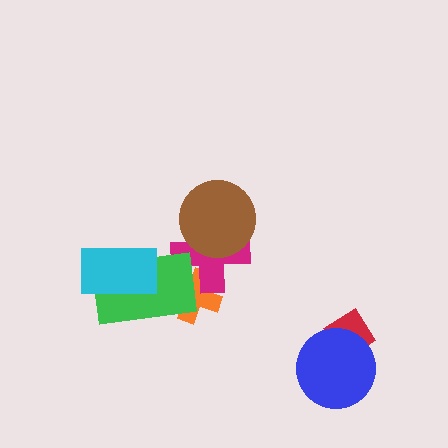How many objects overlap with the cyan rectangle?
1 object overlaps with the cyan rectangle.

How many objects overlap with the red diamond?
1 object overlaps with the red diamond.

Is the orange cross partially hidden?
Yes, it is partially covered by another shape.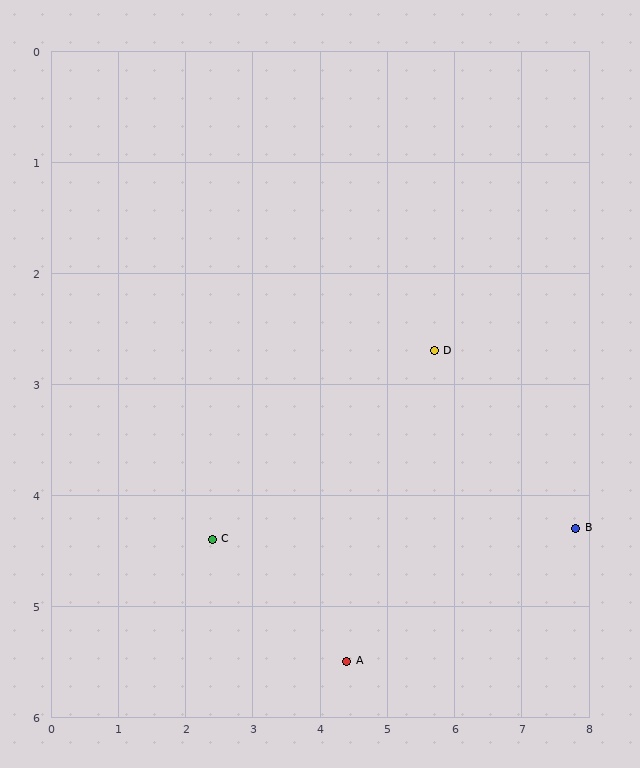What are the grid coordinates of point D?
Point D is at approximately (5.7, 2.7).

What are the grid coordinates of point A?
Point A is at approximately (4.4, 5.5).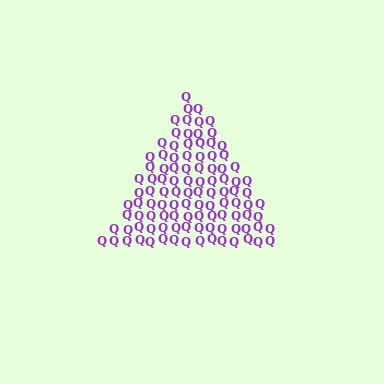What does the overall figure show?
The overall figure shows a triangle.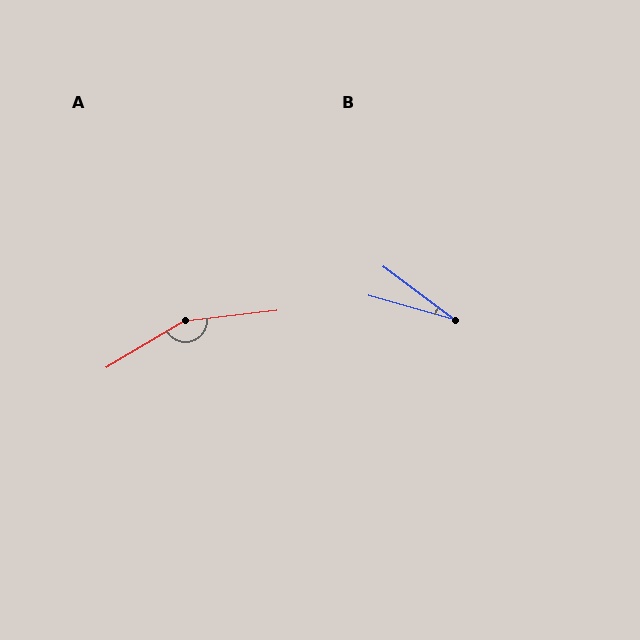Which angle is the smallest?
B, at approximately 21 degrees.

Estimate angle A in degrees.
Approximately 156 degrees.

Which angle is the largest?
A, at approximately 156 degrees.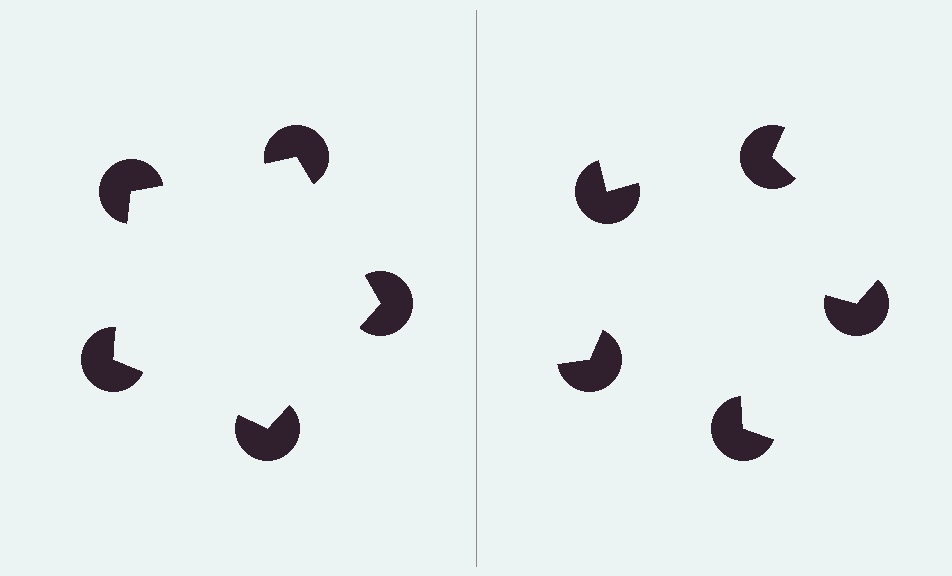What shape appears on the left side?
An illusory pentagon.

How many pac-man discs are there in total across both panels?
10 — 5 on each side.